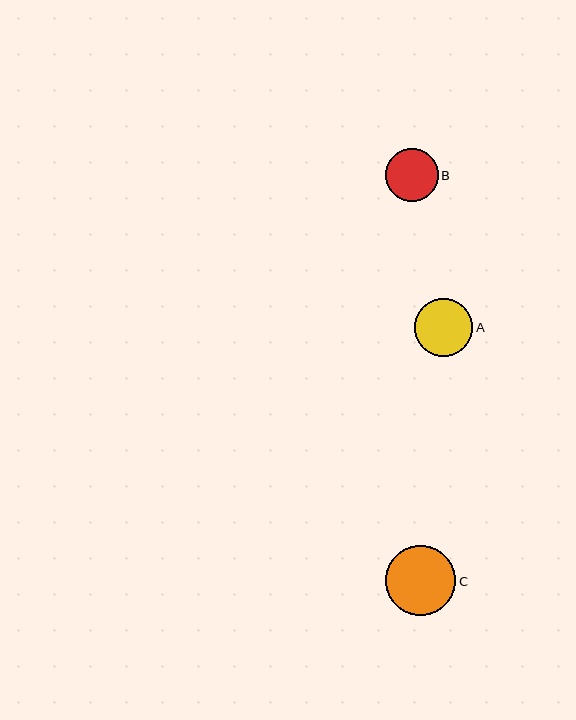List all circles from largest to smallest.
From largest to smallest: C, A, B.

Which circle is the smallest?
Circle B is the smallest with a size of approximately 53 pixels.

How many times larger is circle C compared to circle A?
Circle C is approximately 1.2 times the size of circle A.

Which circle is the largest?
Circle C is the largest with a size of approximately 70 pixels.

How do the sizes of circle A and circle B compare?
Circle A and circle B are approximately the same size.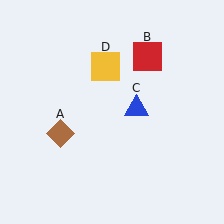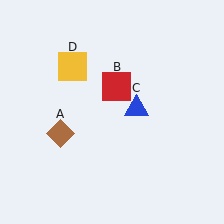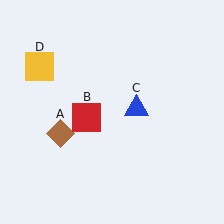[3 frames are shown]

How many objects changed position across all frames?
2 objects changed position: red square (object B), yellow square (object D).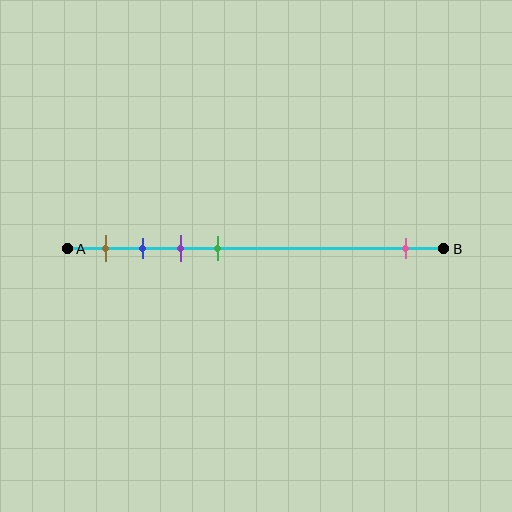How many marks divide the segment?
There are 5 marks dividing the segment.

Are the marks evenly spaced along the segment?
No, the marks are not evenly spaced.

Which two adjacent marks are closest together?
The blue and purple marks are the closest adjacent pair.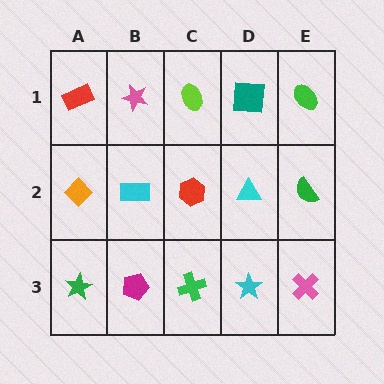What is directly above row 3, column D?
A cyan triangle.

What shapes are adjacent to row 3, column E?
A green semicircle (row 2, column E), a cyan star (row 3, column D).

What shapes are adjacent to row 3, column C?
A red hexagon (row 2, column C), a magenta pentagon (row 3, column B), a cyan star (row 3, column D).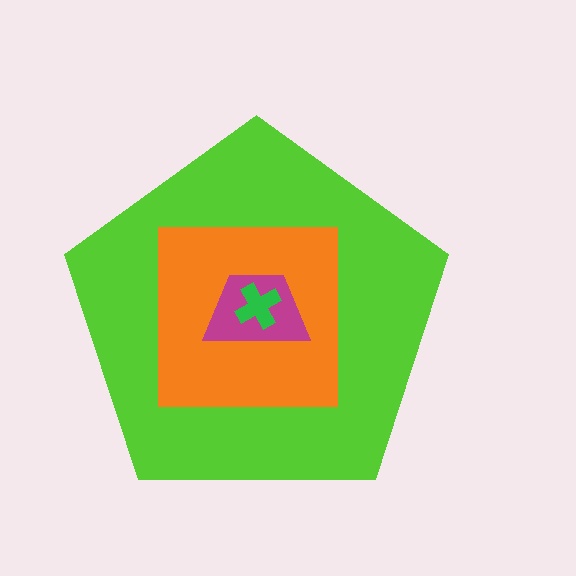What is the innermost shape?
The green cross.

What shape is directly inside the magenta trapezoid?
The green cross.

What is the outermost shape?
The lime pentagon.